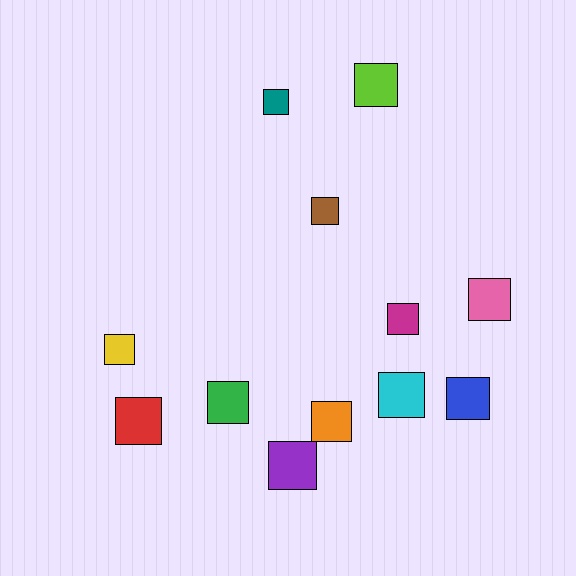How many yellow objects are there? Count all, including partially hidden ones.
There is 1 yellow object.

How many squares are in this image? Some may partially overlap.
There are 12 squares.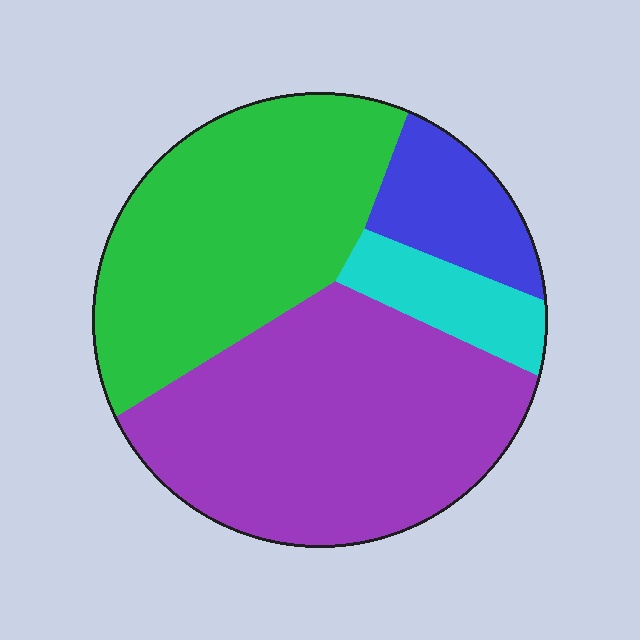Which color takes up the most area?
Purple, at roughly 45%.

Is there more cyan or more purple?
Purple.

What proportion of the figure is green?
Green covers 37% of the figure.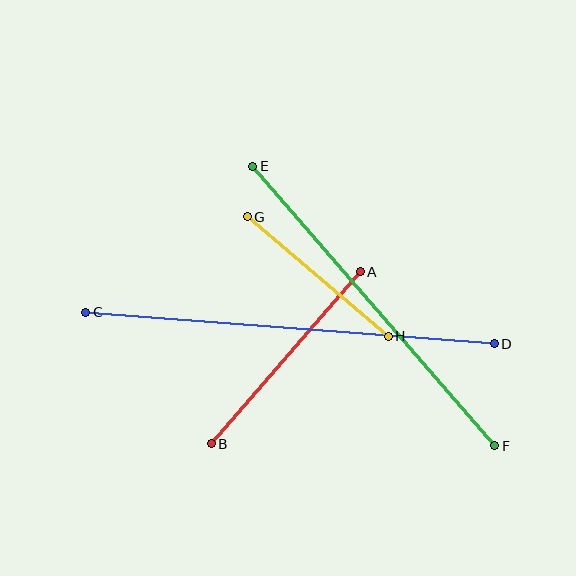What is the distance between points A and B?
The distance is approximately 228 pixels.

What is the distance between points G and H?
The distance is approximately 185 pixels.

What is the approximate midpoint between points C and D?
The midpoint is at approximately (290, 328) pixels.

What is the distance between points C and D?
The distance is approximately 410 pixels.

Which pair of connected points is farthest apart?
Points C and D are farthest apart.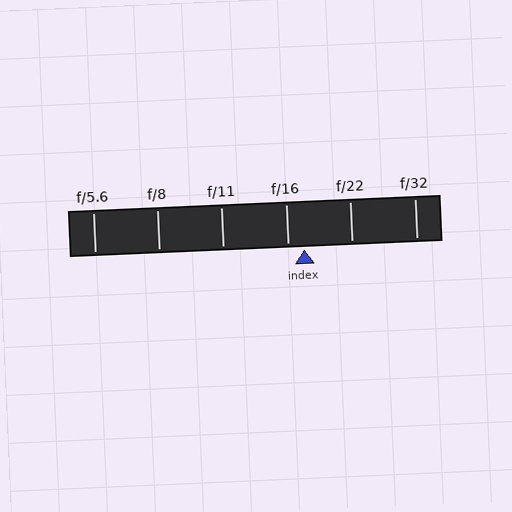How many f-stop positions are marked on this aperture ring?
There are 6 f-stop positions marked.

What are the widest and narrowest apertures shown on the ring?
The widest aperture shown is f/5.6 and the narrowest is f/32.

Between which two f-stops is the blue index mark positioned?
The index mark is between f/16 and f/22.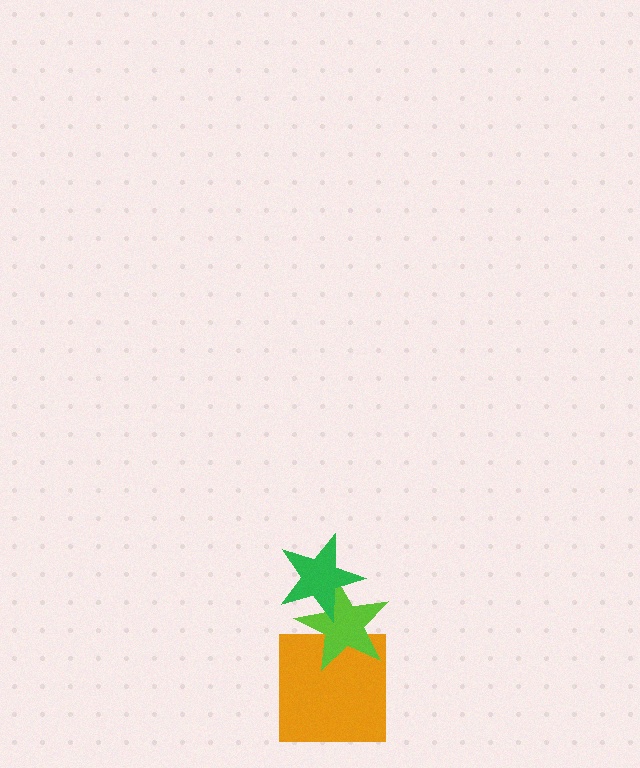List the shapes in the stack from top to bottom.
From top to bottom: the green star, the lime star, the orange square.